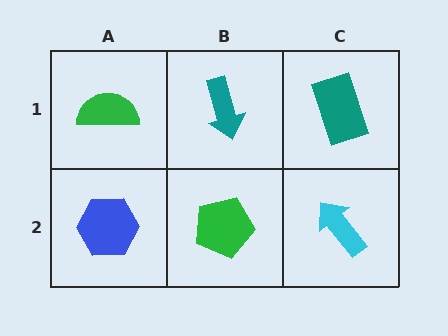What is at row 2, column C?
A cyan arrow.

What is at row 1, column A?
A green semicircle.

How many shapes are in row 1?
3 shapes.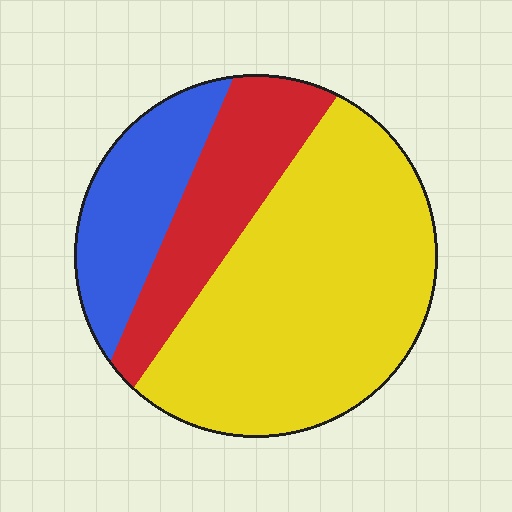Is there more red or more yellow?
Yellow.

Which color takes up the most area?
Yellow, at roughly 60%.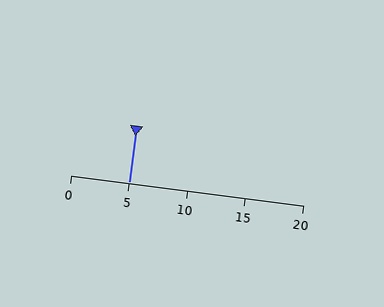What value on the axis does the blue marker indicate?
The marker indicates approximately 5.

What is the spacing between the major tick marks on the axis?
The major ticks are spaced 5 apart.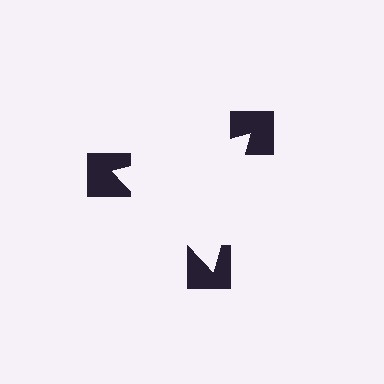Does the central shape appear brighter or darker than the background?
It typically appears slightly brighter than the background, even though no actual brightness change is drawn.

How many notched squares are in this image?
There are 3 — one at each vertex of the illusory triangle.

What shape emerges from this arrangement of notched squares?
An illusory triangle — its edges are inferred from the aligned wedge cuts in the notched squares, not physically drawn.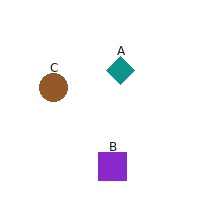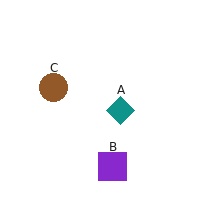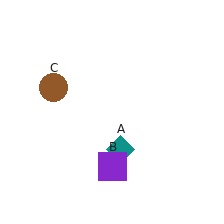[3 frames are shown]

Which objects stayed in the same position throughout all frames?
Purple square (object B) and brown circle (object C) remained stationary.